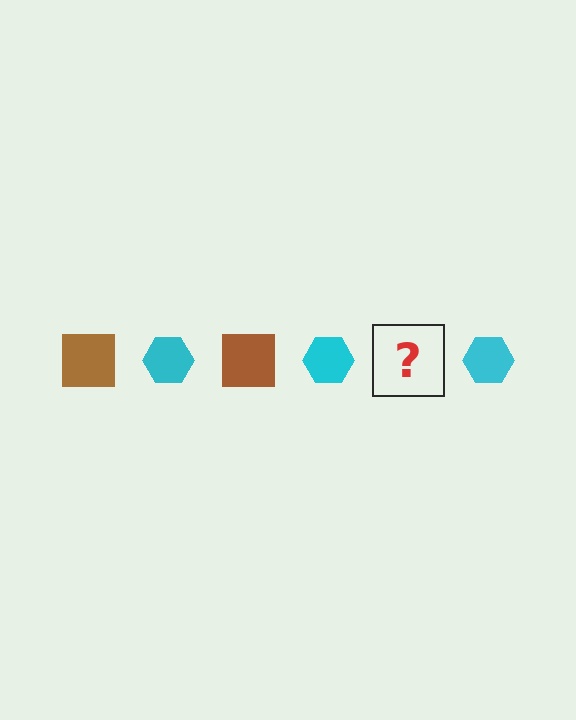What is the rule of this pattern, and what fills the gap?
The rule is that the pattern alternates between brown square and cyan hexagon. The gap should be filled with a brown square.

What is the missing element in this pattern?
The missing element is a brown square.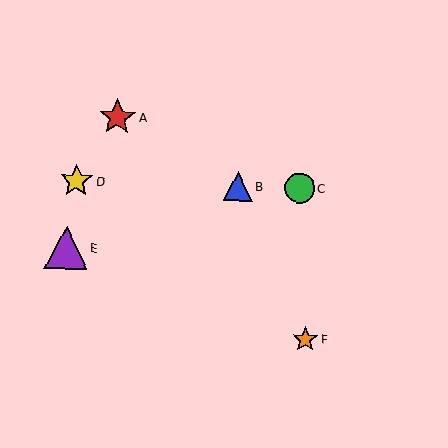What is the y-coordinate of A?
Object A is at y≈117.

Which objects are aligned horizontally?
Objects B, C, D are aligned horizontally.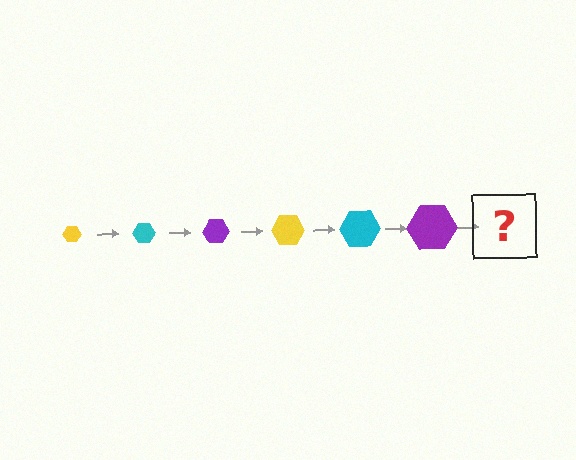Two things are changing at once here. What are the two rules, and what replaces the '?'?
The two rules are that the hexagon grows larger each step and the color cycles through yellow, cyan, and purple. The '?' should be a yellow hexagon, larger than the previous one.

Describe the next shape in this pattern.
It should be a yellow hexagon, larger than the previous one.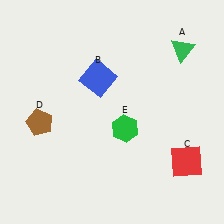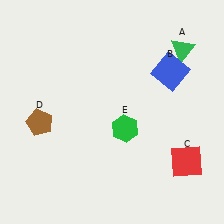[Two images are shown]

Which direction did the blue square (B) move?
The blue square (B) moved right.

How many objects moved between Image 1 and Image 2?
1 object moved between the two images.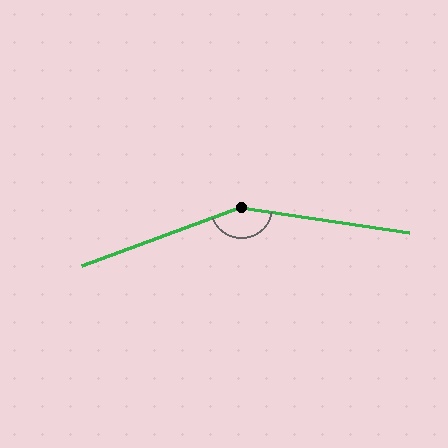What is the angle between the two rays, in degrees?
Approximately 152 degrees.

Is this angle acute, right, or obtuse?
It is obtuse.